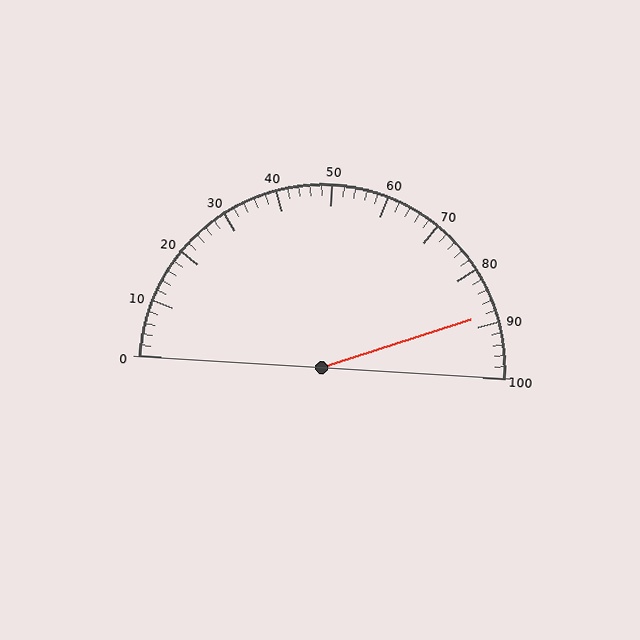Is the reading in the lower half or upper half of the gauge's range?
The reading is in the upper half of the range (0 to 100).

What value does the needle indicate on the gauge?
The needle indicates approximately 88.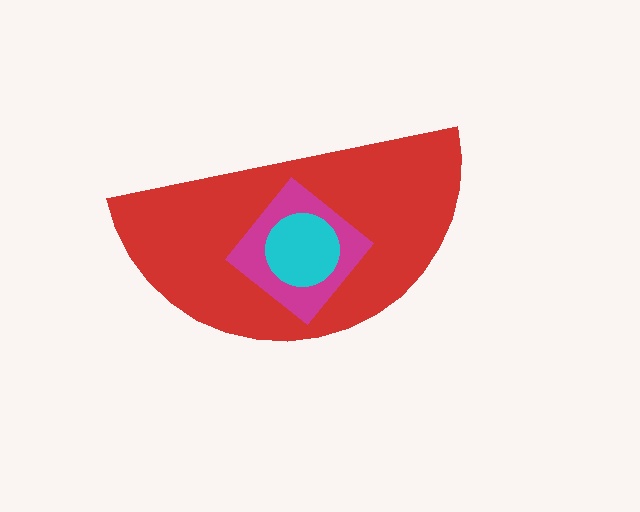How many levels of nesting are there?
3.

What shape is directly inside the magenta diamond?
The cyan circle.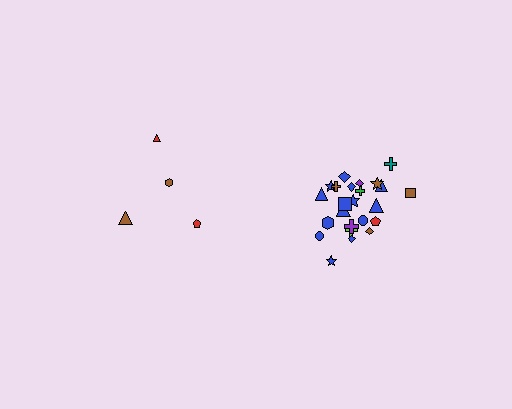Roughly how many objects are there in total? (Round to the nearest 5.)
Roughly 30 objects in total.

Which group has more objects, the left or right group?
The right group.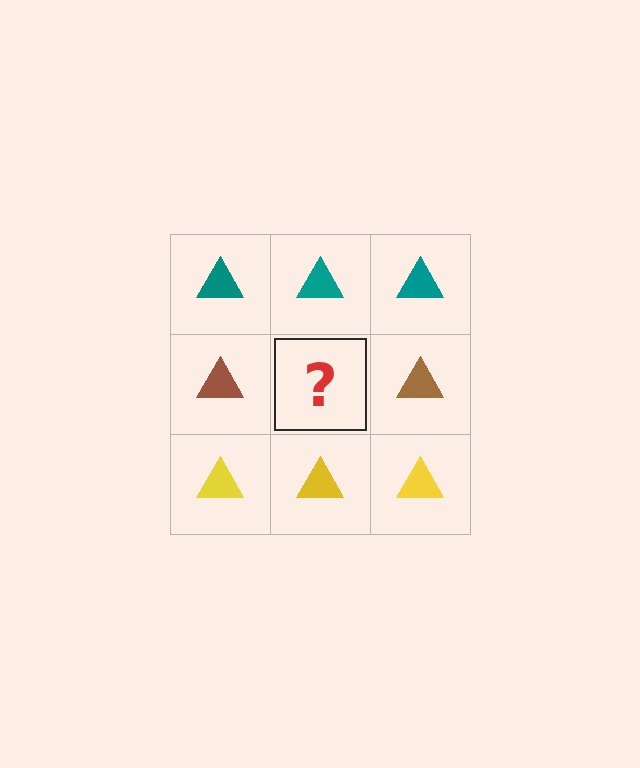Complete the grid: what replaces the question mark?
The question mark should be replaced with a brown triangle.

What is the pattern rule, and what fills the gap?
The rule is that each row has a consistent color. The gap should be filled with a brown triangle.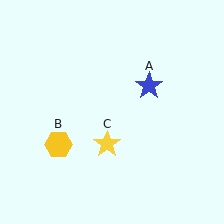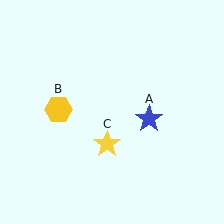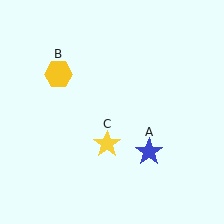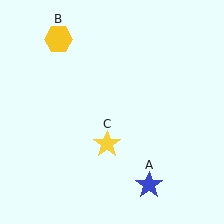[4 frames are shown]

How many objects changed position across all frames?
2 objects changed position: blue star (object A), yellow hexagon (object B).